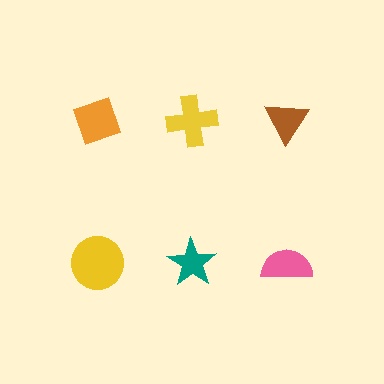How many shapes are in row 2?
3 shapes.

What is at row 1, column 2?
A yellow cross.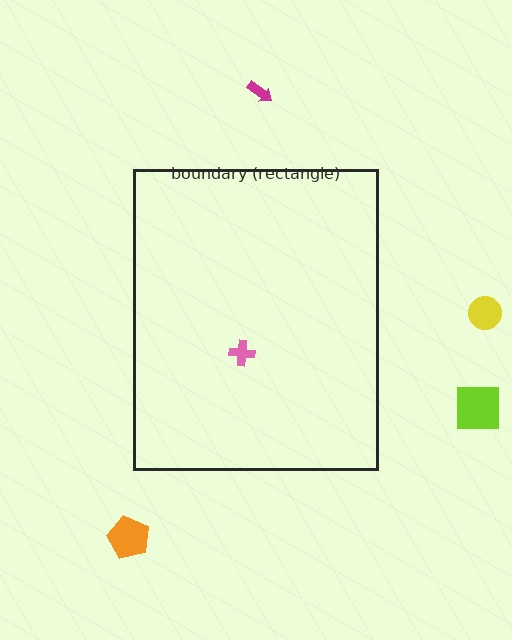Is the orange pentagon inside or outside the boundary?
Outside.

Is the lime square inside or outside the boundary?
Outside.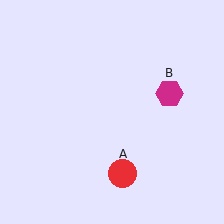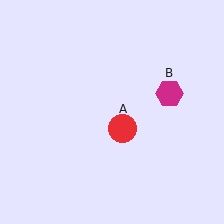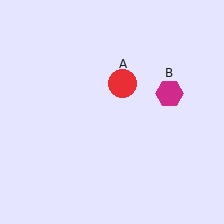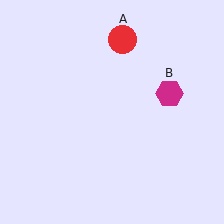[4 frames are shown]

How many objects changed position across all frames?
1 object changed position: red circle (object A).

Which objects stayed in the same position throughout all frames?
Magenta hexagon (object B) remained stationary.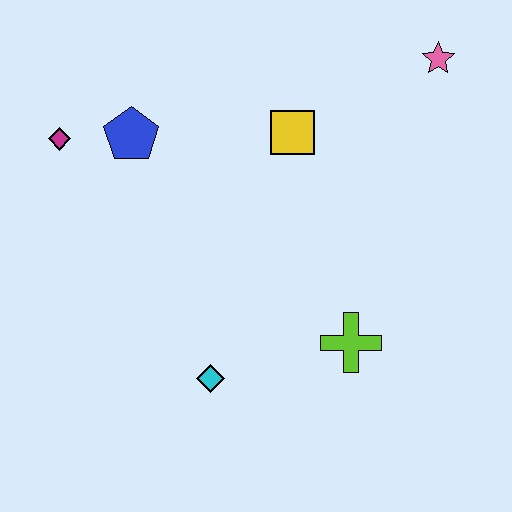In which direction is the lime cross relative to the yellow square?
The lime cross is below the yellow square.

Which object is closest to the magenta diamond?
The blue pentagon is closest to the magenta diamond.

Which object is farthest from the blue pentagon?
The pink star is farthest from the blue pentagon.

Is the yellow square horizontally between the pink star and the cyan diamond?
Yes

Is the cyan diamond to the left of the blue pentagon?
No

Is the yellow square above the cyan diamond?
Yes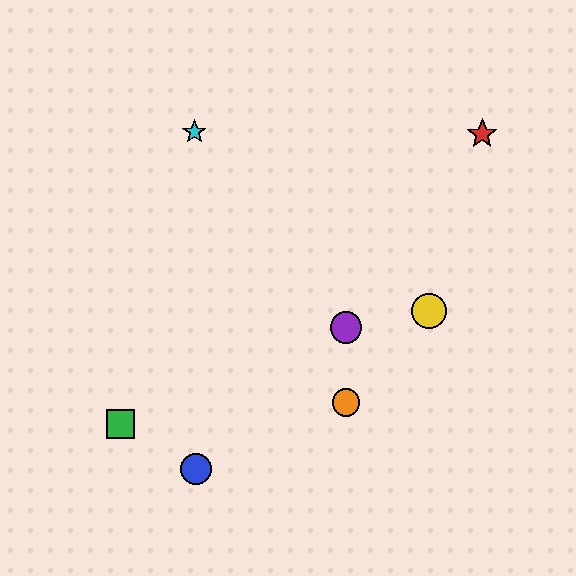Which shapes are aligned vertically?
The purple circle, the orange circle are aligned vertically.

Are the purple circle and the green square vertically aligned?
No, the purple circle is at x≈346 and the green square is at x≈120.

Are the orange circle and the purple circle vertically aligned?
Yes, both are at x≈346.